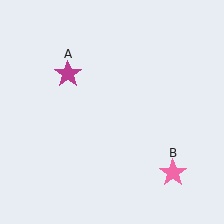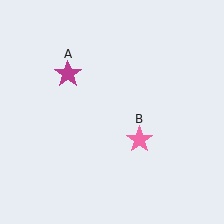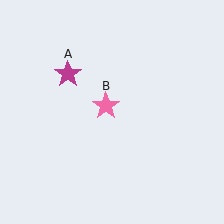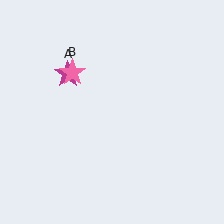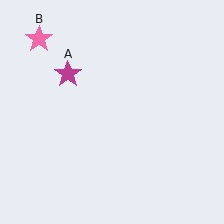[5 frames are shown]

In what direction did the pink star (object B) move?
The pink star (object B) moved up and to the left.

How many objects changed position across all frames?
1 object changed position: pink star (object B).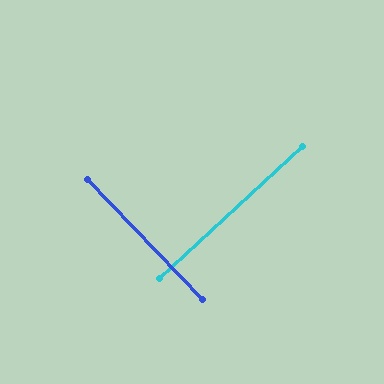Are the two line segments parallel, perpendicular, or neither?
Perpendicular — they meet at approximately 89°.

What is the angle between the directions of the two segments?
Approximately 89 degrees.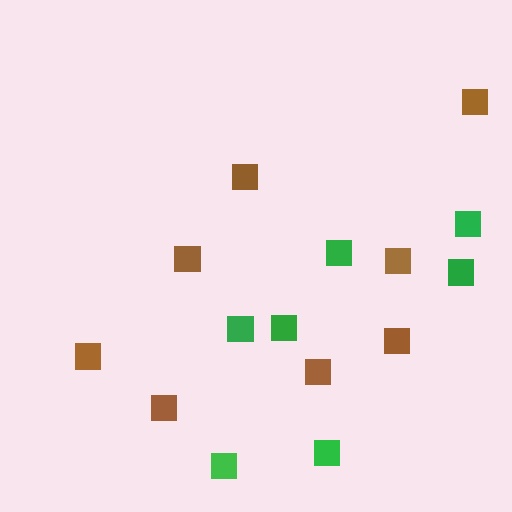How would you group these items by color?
There are 2 groups: one group of brown squares (8) and one group of green squares (7).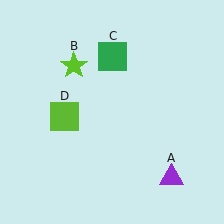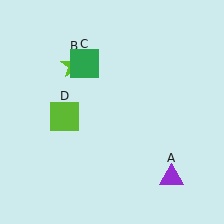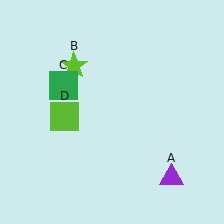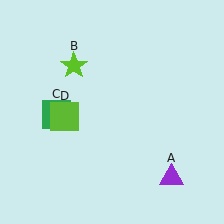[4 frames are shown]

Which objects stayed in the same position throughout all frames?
Purple triangle (object A) and lime star (object B) and lime square (object D) remained stationary.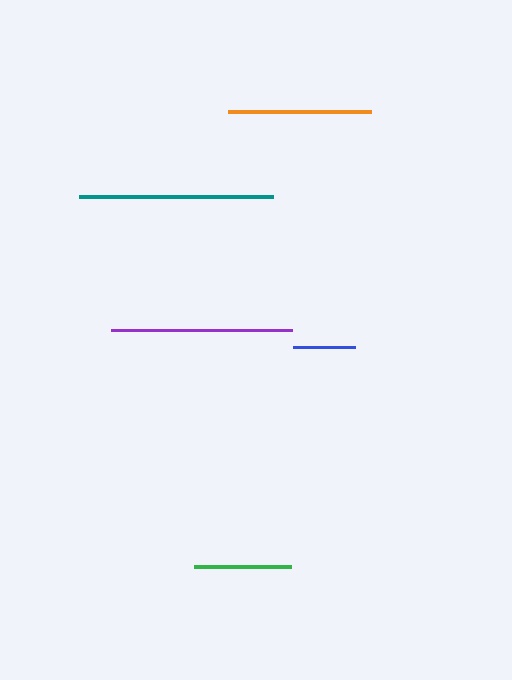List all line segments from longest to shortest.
From longest to shortest: teal, purple, orange, green, blue.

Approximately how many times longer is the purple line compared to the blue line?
The purple line is approximately 2.9 times the length of the blue line.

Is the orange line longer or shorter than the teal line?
The teal line is longer than the orange line.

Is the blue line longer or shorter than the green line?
The green line is longer than the blue line.